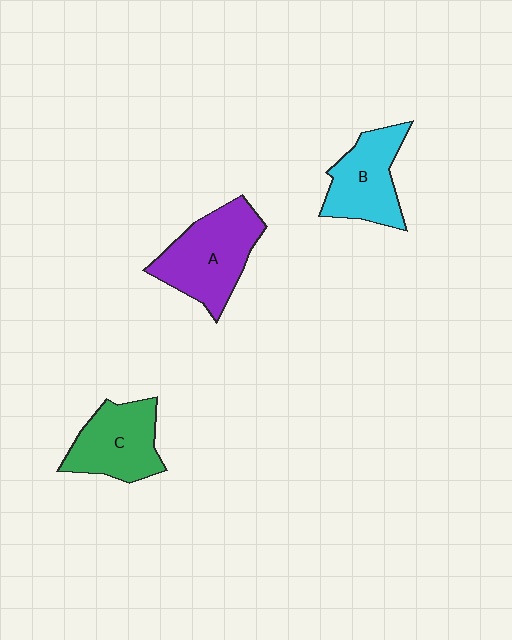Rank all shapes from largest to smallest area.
From largest to smallest: A (purple), C (green), B (cyan).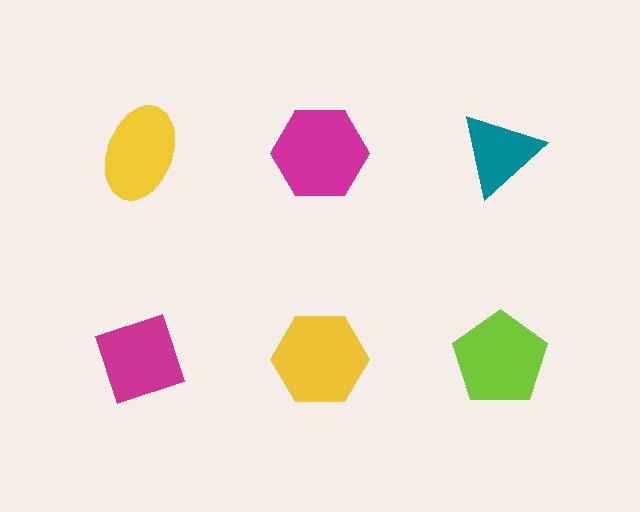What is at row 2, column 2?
A yellow hexagon.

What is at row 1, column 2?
A magenta hexagon.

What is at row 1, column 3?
A teal triangle.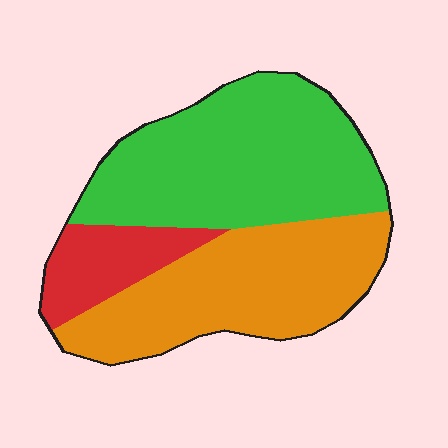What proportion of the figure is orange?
Orange covers around 40% of the figure.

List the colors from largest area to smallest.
From largest to smallest: green, orange, red.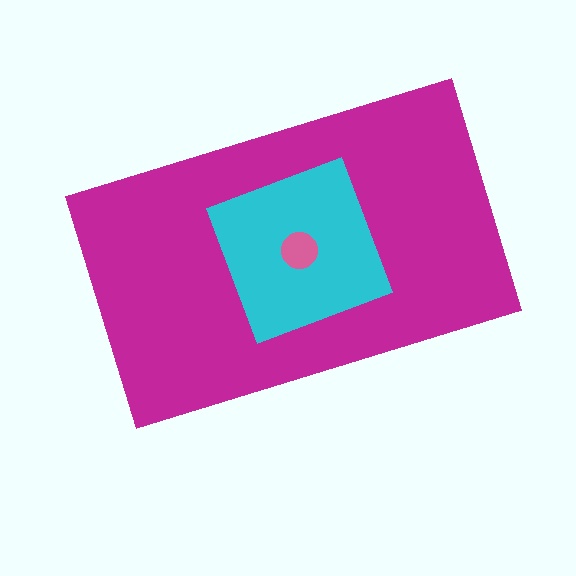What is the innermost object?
The pink circle.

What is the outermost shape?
The magenta rectangle.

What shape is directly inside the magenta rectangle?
The cyan square.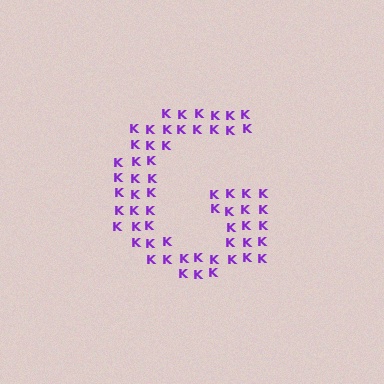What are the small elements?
The small elements are letter K's.